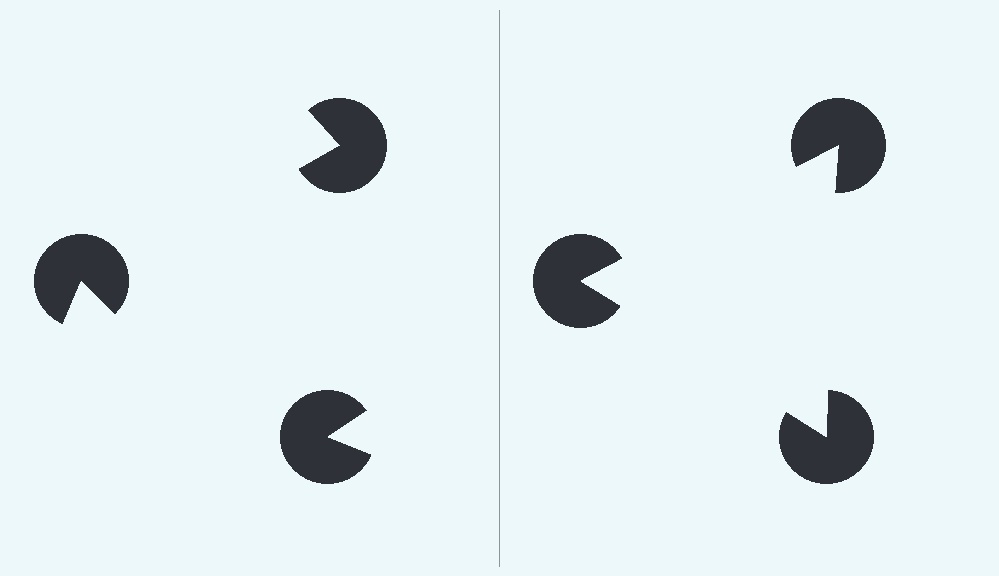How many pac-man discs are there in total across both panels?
6 — 3 on each side.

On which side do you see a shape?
An illusory triangle appears on the right side. On the left side the wedge cuts are rotated, so no coherent shape forms.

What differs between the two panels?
The pac-man discs are positioned identically on both sides; only the wedge orientations differ. On the right they align to a triangle; on the left they are misaligned.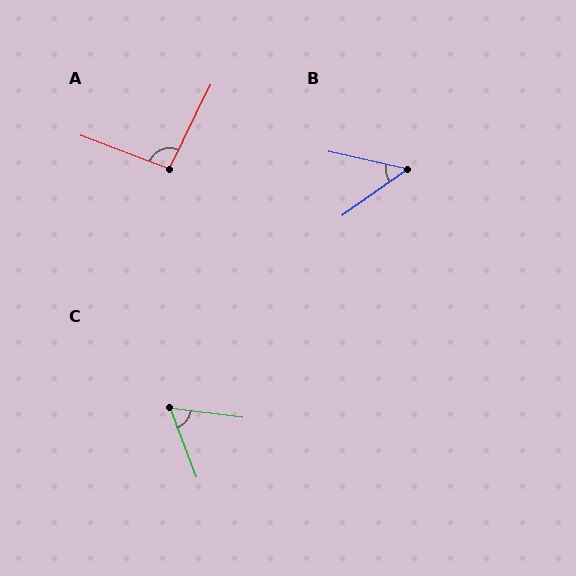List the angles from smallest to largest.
B (48°), C (62°), A (96°).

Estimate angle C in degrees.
Approximately 62 degrees.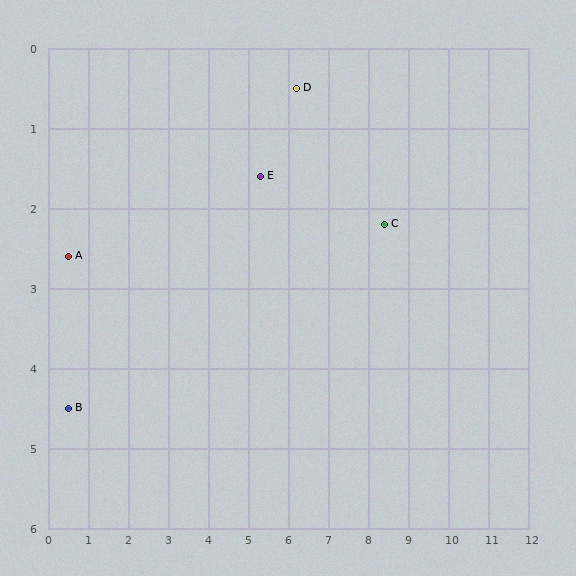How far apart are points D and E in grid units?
Points D and E are about 1.4 grid units apart.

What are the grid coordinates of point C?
Point C is at approximately (8.4, 2.2).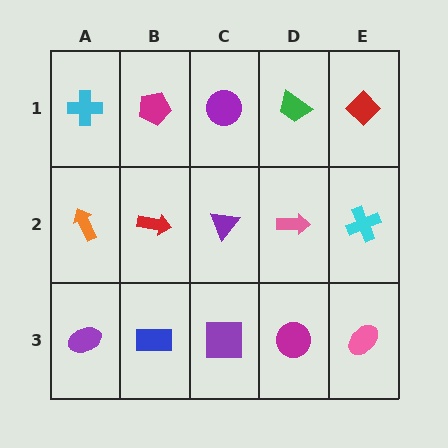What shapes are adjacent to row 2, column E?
A red diamond (row 1, column E), a pink ellipse (row 3, column E), a pink arrow (row 2, column D).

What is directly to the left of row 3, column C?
A blue rectangle.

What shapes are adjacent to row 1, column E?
A cyan cross (row 2, column E), a green trapezoid (row 1, column D).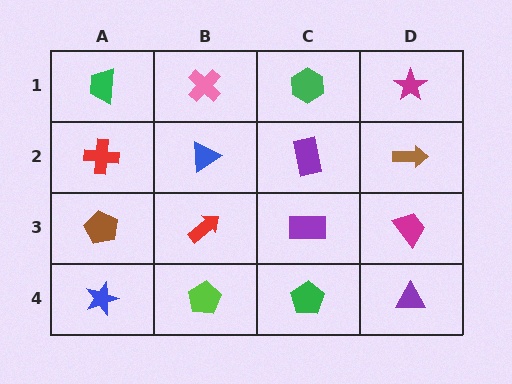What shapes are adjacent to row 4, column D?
A magenta trapezoid (row 3, column D), a green pentagon (row 4, column C).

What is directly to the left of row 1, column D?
A green hexagon.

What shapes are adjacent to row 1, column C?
A purple rectangle (row 2, column C), a pink cross (row 1, column B), a magenta star (row 1, column D).